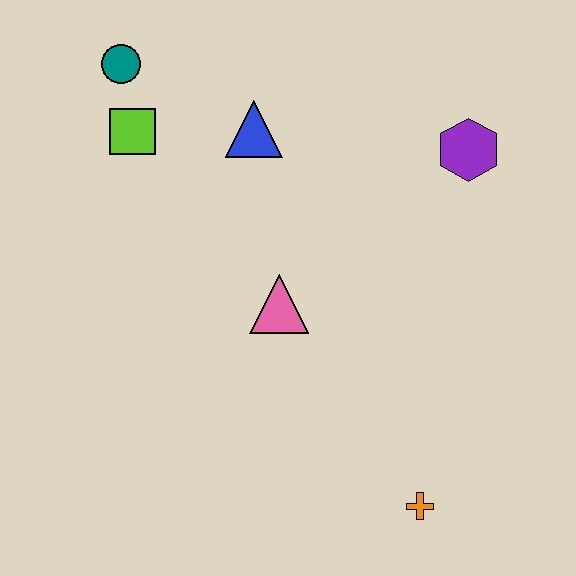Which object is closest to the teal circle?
The lime square is closest to the teal circle.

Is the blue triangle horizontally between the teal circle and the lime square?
No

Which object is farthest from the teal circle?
The orange cross is farthest from the teal circle.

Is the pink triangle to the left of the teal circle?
No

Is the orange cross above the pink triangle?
No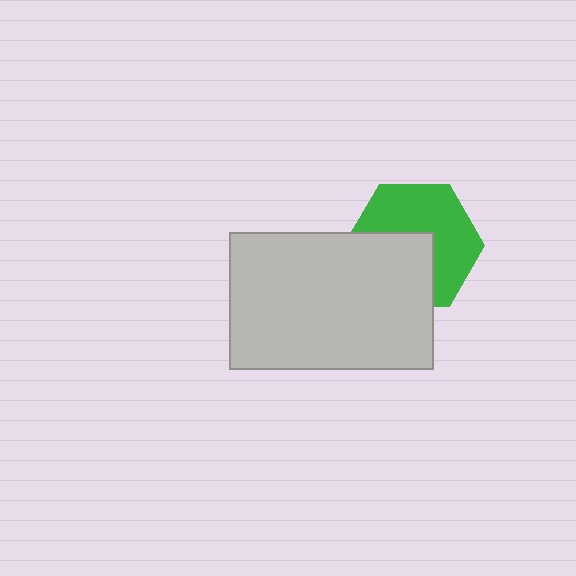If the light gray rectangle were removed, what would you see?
You would see the complete green hexagon.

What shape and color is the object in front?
The object in front is a light gray rectangle.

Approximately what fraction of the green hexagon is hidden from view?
Roughly 43% of the green hexagon is hidden behind the light gray rectangle.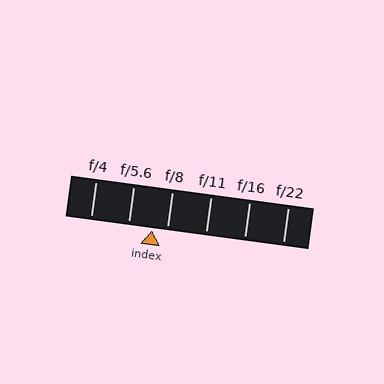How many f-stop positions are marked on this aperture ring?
There are 6 f-stop positions marked.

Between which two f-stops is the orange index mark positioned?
The index mark is between f/5.6 and f/8.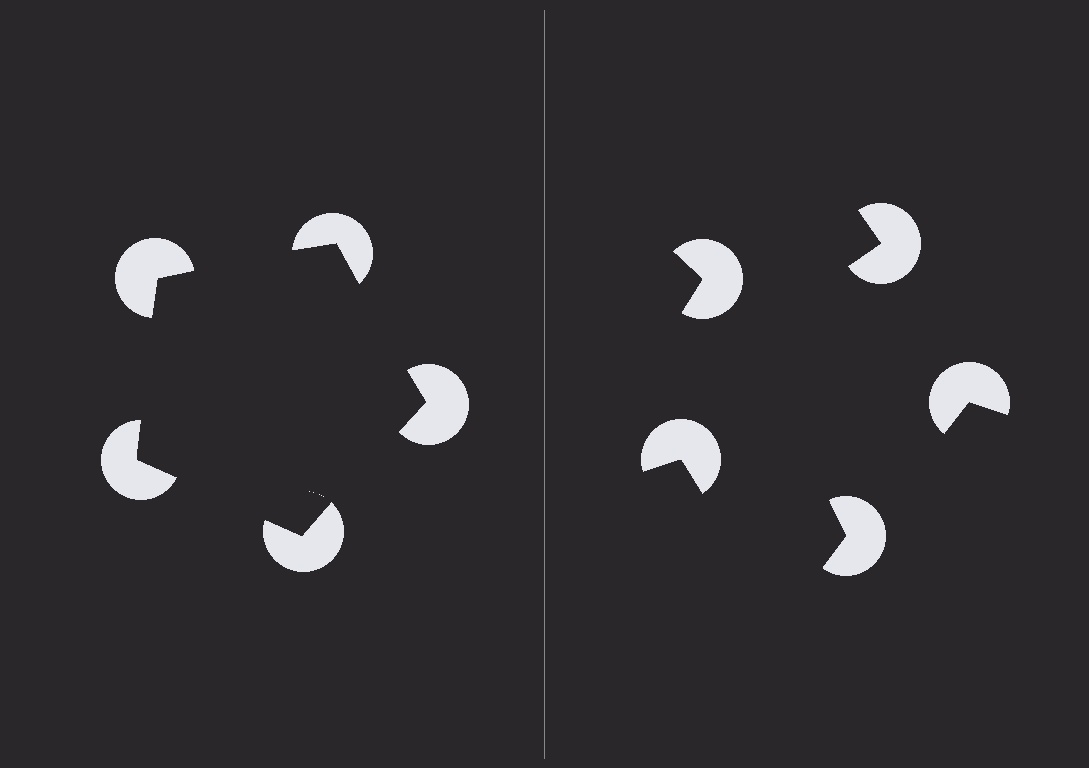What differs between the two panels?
The pac-man discs are positioned identically on both sides; only the wedge orientations differ. On the left they align to a pentagon; on the right they are misaligned.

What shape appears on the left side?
An illusory pentagon.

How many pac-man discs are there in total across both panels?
10 — 5 on each side.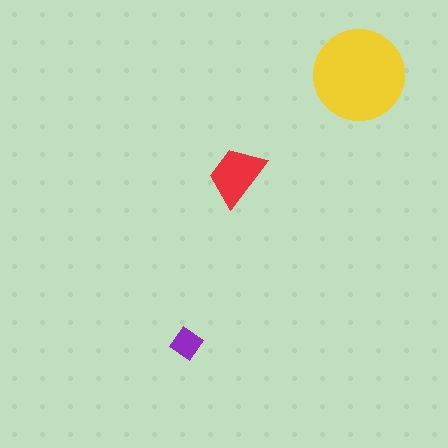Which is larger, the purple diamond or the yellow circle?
The yellow circle.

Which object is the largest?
The yellow circle.